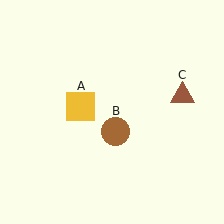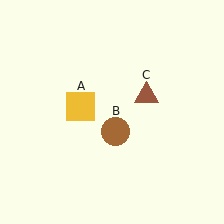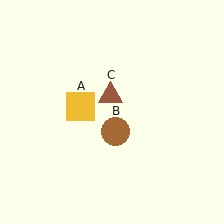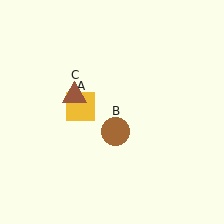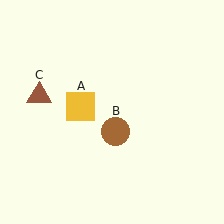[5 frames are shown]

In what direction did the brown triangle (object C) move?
The brown triangle (object C) moved left.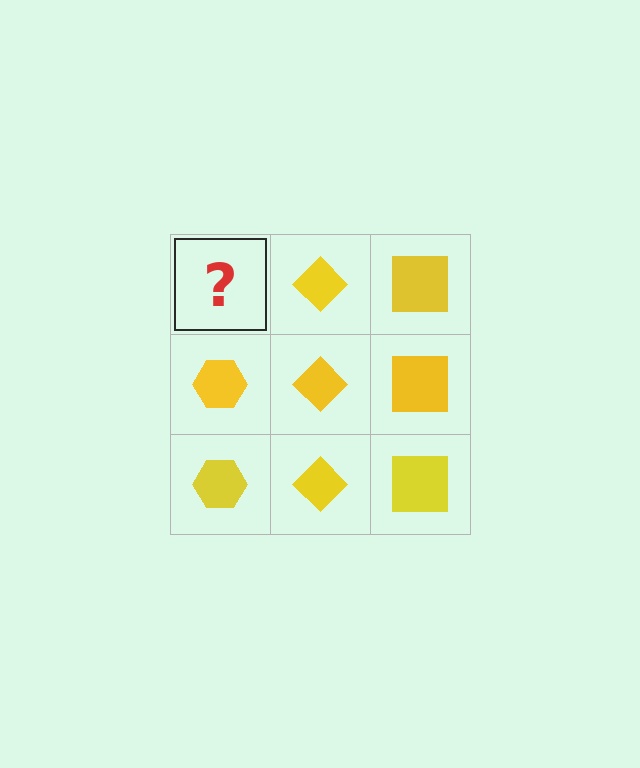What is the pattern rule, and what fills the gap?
The rule is that each column has a consistent shape. The gap should be filled with a yellow hexagon.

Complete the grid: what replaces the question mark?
The question mark should be replaced with a yellow hexagon.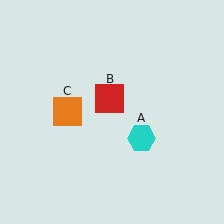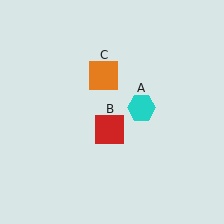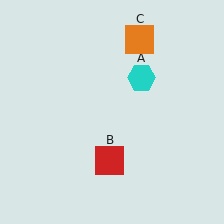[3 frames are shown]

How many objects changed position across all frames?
3 objects changed position: cyan hexagon (object A), red square (object B), orange square (object C).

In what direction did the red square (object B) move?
The red square (object B) moved down.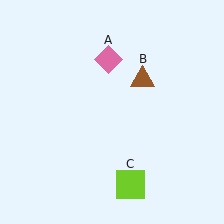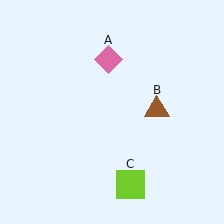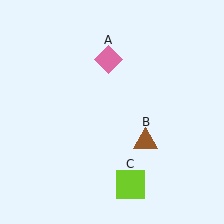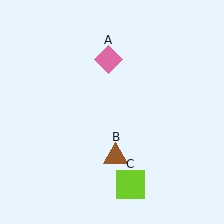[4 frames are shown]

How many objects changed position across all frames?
1 object changed position: brown triangle (object B).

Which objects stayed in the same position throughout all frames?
Pink diamond (object A) and lime square (object C) remained stationary.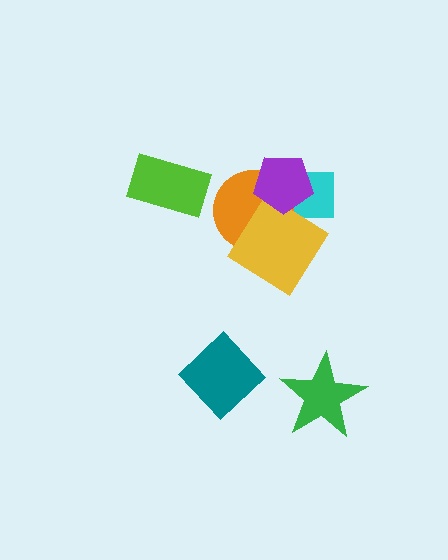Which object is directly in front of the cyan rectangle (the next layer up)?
The orange circle is directly in front of the cyan rectangle.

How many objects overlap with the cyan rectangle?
3 objects overlap with the cyan rectangle.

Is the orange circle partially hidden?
Yes, it is partially covered by another shape.